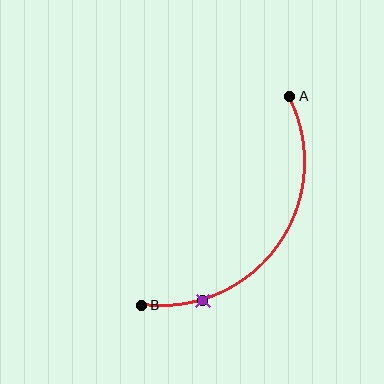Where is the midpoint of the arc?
The arc midpoint is the point on the curve farthest from the straight line joining A and B. It sits below and to the right of that line.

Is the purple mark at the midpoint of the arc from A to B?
No. The purple mark lies on the arc but is closer to endpoint B. The arc midpoint would be at the point on the curve equidistant along the arc from both A and B.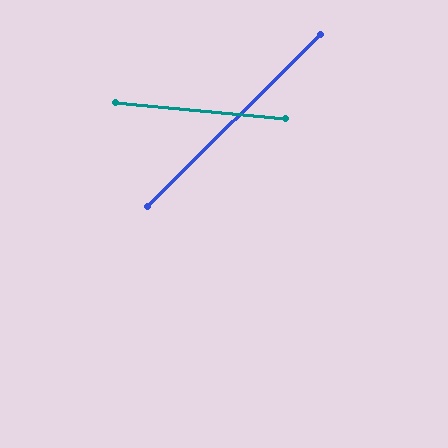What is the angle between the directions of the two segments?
Approximately 50 degrees.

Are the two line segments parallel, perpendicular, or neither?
Neither parallel nor perpendicular — they differ by about 50°.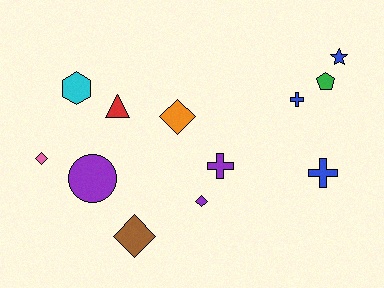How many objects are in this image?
There are 12 objects.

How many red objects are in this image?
There is 1 red object.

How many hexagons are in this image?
There is 1 hexagon.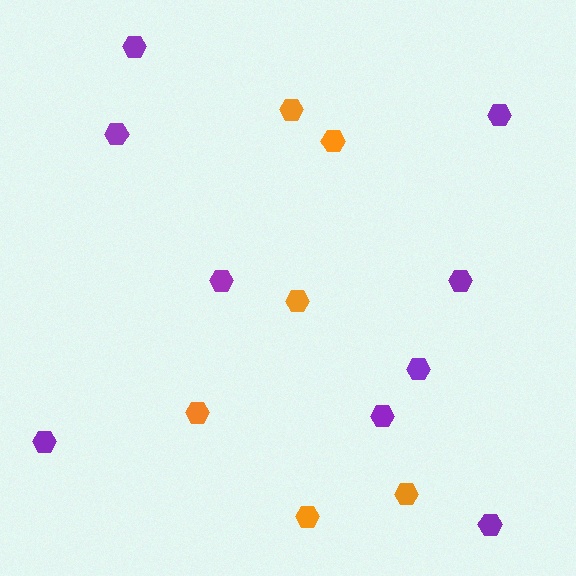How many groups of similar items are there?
There are 2 groups: one group of orange hexagons (6) and one group of purple hexagons (9).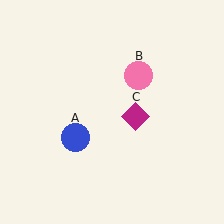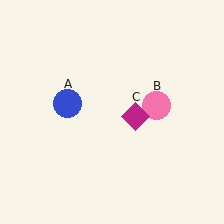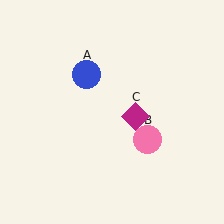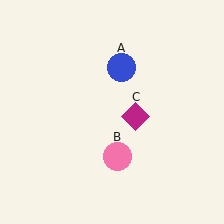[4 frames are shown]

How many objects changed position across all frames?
2 objects changed position: blue circle (object A), pink circle (object B).